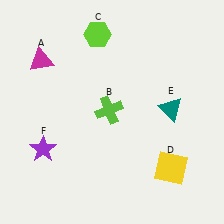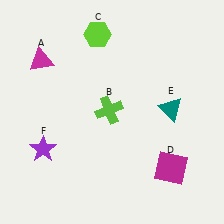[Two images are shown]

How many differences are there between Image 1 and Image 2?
There is 1 difference between the two images.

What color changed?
The square (D) changed from yellow in Image 1 to magenta in Image 2.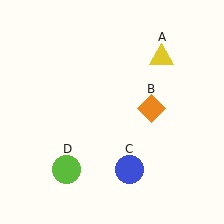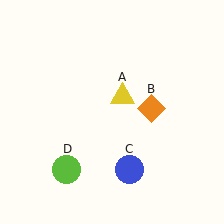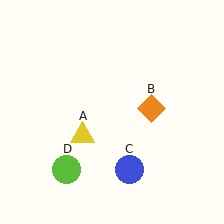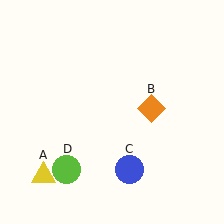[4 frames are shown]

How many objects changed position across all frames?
1 object changed position: yellow triangle (object A).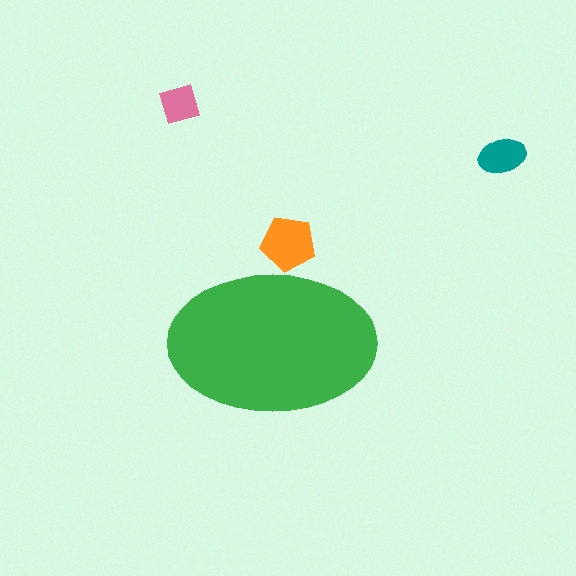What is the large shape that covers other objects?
A green ellipse.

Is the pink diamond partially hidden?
No, the pink diamond is fully visible.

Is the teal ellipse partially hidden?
No, the teal ellipse is fully visible.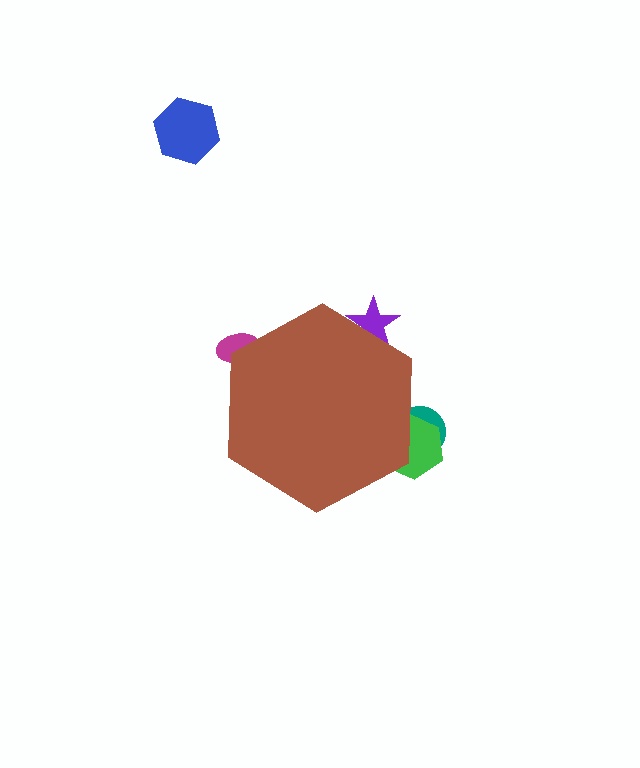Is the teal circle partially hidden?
Yes, the teal circle is partially hidden behind the brown hexagon.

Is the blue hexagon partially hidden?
No, the blue hexagon is fully visible.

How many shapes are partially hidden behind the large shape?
4 shapes are partially hidden.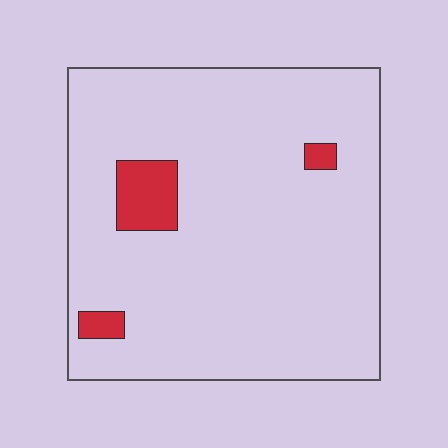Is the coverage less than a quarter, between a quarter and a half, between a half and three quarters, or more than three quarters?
Less than a quarter.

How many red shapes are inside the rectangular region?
3.